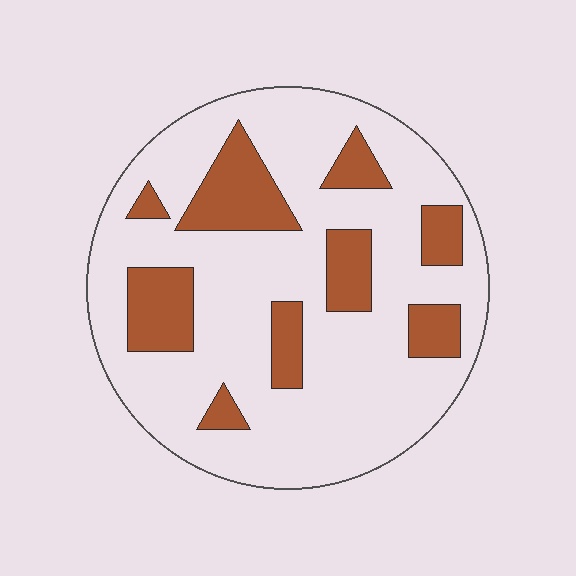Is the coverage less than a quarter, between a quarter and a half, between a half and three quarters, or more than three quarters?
Less than a quarter.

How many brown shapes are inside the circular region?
9.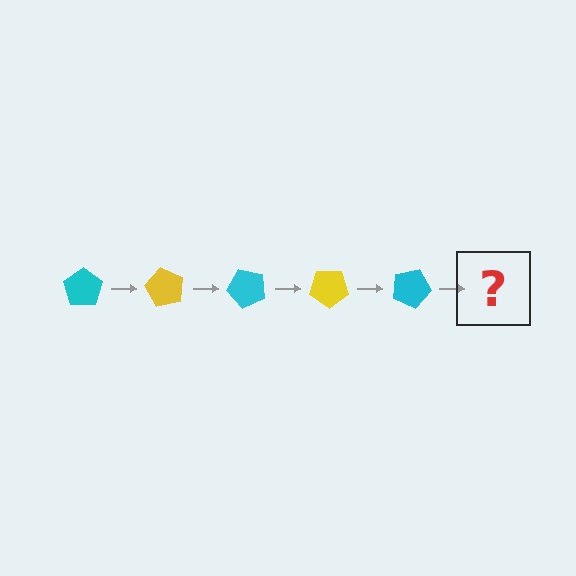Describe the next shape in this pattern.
It should be a yellow pentagon, rotated 300 degrees from the start.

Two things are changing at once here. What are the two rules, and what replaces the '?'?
The two rules are that it rotates 60 degrees each step and the color cycles through cyan and yellow. The '?' should be a yellow pentagon, rotated 300 degrees from the start.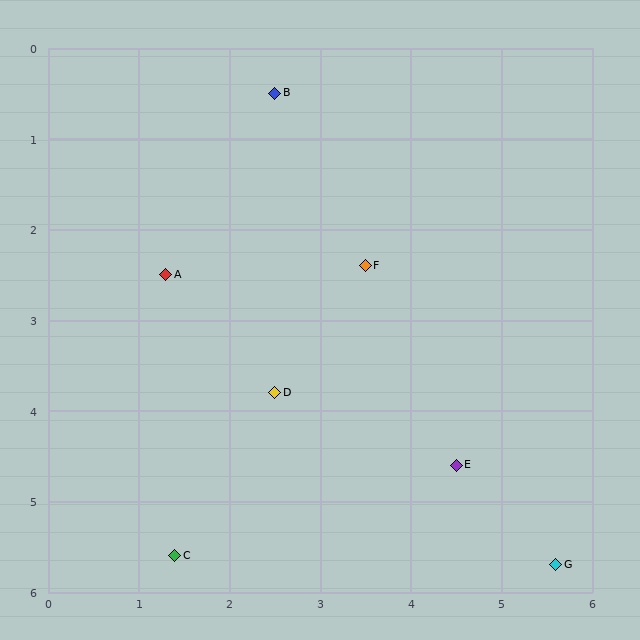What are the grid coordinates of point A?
Point A is at approximately (1.3, 2.5).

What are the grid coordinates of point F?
Point F is at approximately (3.5, 2.4).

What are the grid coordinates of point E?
Point E is at approximately (4.5, 4.6).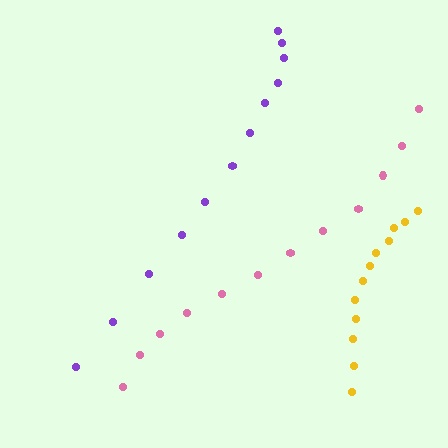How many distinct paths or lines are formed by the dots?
There are 3 distinct paths.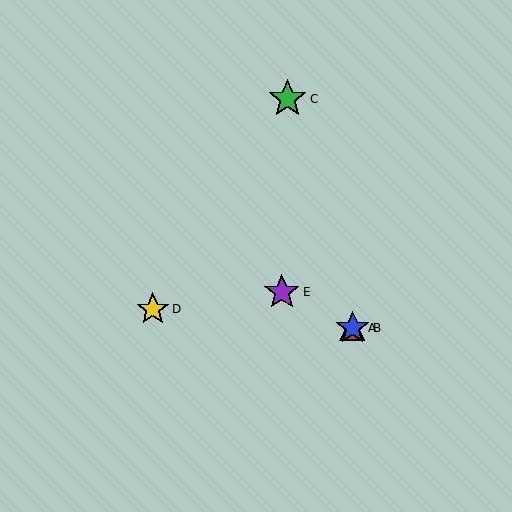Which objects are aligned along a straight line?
Objects A, B, E are aligned along a straight line.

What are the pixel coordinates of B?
Object B is at (353, 328).